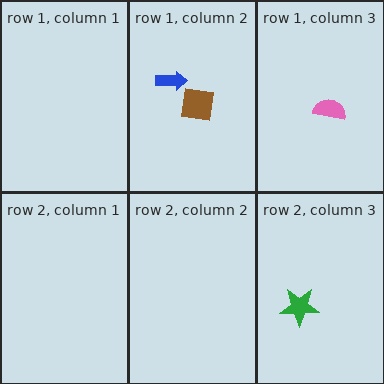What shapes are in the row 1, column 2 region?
The blue arrow, the brown square.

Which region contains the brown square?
The row 1, column 2 region.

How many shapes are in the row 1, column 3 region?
1.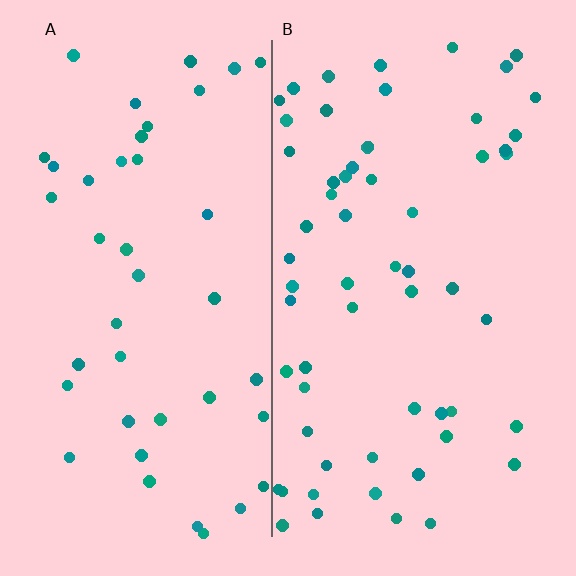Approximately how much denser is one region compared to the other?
Approximately 1.5× — region B over region A.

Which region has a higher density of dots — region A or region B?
B (the right).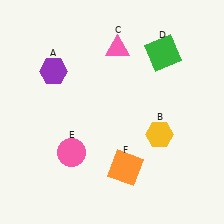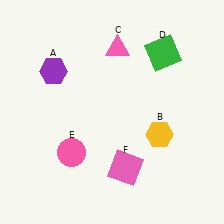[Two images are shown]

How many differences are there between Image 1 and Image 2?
There is 1 difference between the two images.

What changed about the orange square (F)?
In Image 1, F is orange. In Image 2, it changed to pink.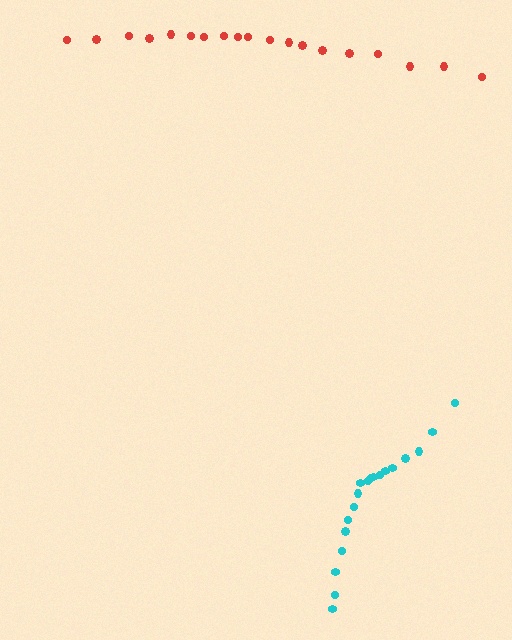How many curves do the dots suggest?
There are 2 distinct paths.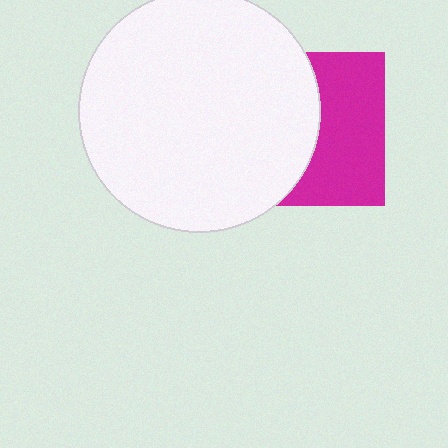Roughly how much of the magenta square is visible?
About half of it is visible (roughly 48%).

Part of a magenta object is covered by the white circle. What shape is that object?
It is a square.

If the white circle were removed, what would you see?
You would see the complete magenta square.